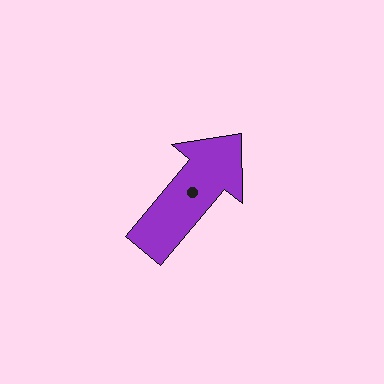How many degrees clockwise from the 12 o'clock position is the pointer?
Approximately 40 degrees.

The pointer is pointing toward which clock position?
Roughly 1 o'clock.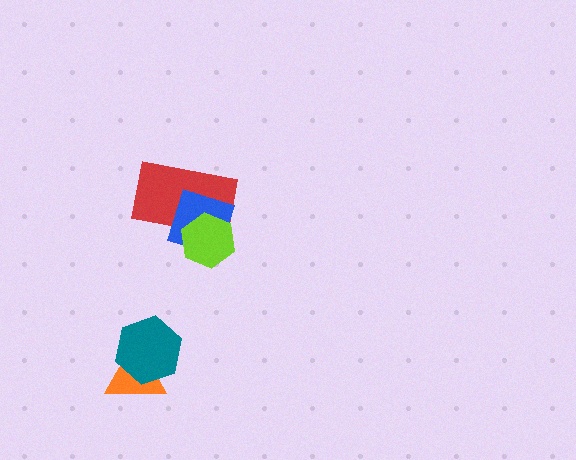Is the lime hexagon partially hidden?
No, no other shape covers it.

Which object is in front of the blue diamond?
The lime hexagon is in front of the blue diamond.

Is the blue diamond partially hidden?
Yes, it is partially covered by another shape.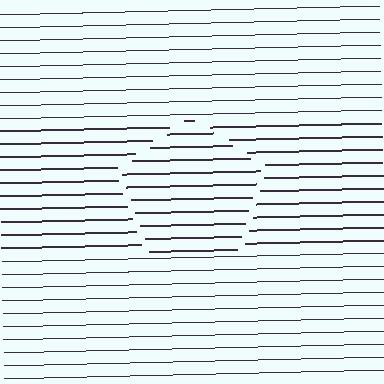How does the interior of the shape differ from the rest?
The interior of the shape contains the same grating, shifted by half a period — the contour is defined by the phase discontinuity where line-ends from the inner and outer gratings abut.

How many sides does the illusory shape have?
5 sides — the line-ends trace a pentagon.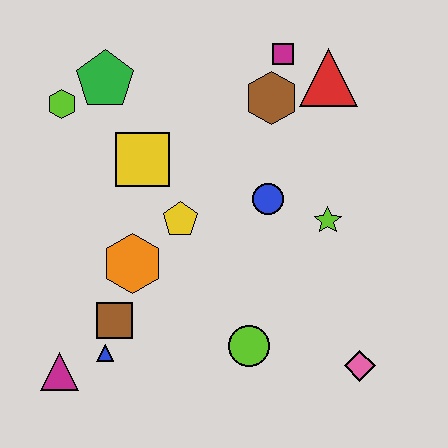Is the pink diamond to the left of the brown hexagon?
No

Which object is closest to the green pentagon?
The lime hexagon is closest to the green pentagon.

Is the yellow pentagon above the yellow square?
No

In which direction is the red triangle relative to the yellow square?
The red triangle is to the right of the yellow square.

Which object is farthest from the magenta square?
The magenta triangle is farthest from the magenta square.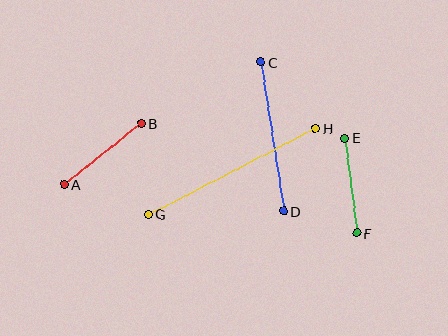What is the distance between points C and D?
The distance is approximately 151 pixels.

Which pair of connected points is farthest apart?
Points G and H are farthest apart.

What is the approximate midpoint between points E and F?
The midpoint is at approximately (351, 186) pixels.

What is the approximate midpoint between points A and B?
The midpoint is at approximately (103, 154) pixels.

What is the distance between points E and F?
The distance is approximately 96 pixels.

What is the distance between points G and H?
The distance is approximately 188 pixels.